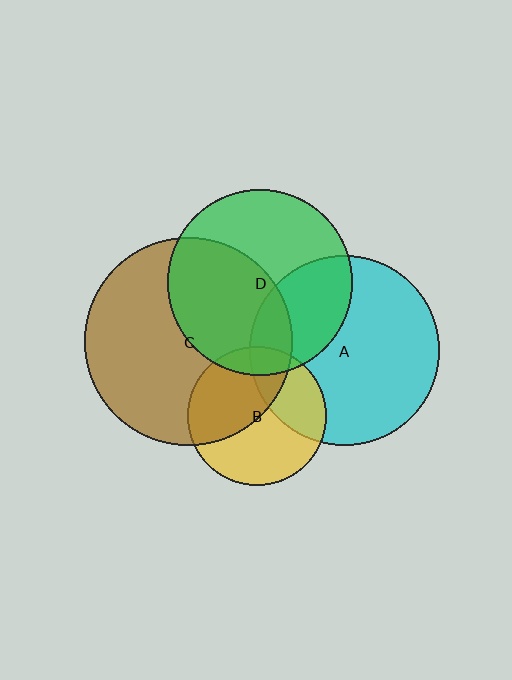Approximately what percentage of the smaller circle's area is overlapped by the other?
Approximately 15%.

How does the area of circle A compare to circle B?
Approximately 1.9 times.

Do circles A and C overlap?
Yes.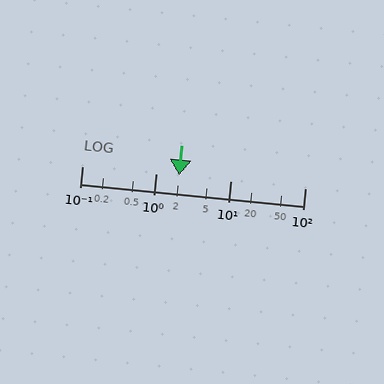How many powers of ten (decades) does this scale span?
The scale spans 3 decades, from 0.1 to 100.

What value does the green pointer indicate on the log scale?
The pointer indicates approximately 2.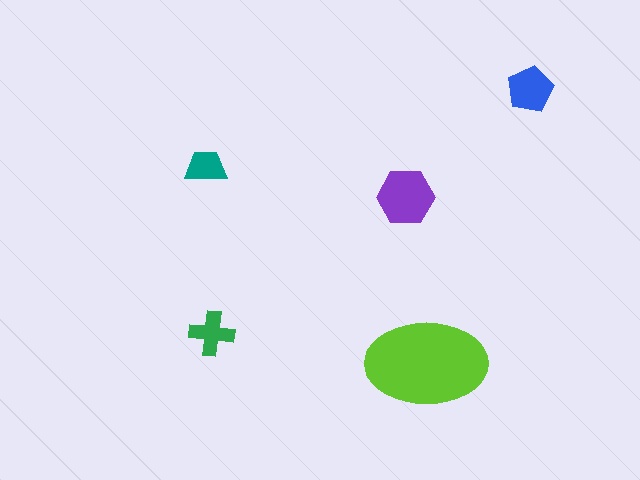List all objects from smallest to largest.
The teal trapezoid, the green cross, the blue pentagon, the purple hexagon, the lime ellipse.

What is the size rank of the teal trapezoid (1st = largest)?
5th.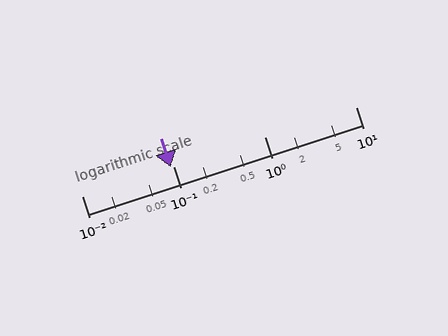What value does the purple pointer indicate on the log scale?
The pointer indicates approximately 0.095.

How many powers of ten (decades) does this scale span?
The scale spans 3 decades, from 0.01 to 10.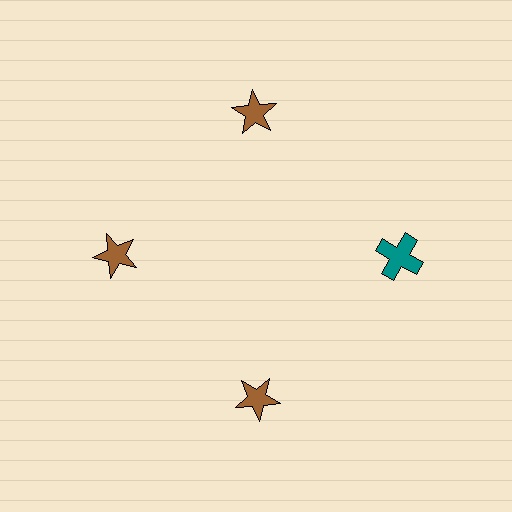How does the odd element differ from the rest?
It differs in both color (teal instead of brown) and shape (cross instead of star).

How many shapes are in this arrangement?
There are 4 shapes arranged in a ring pattern.